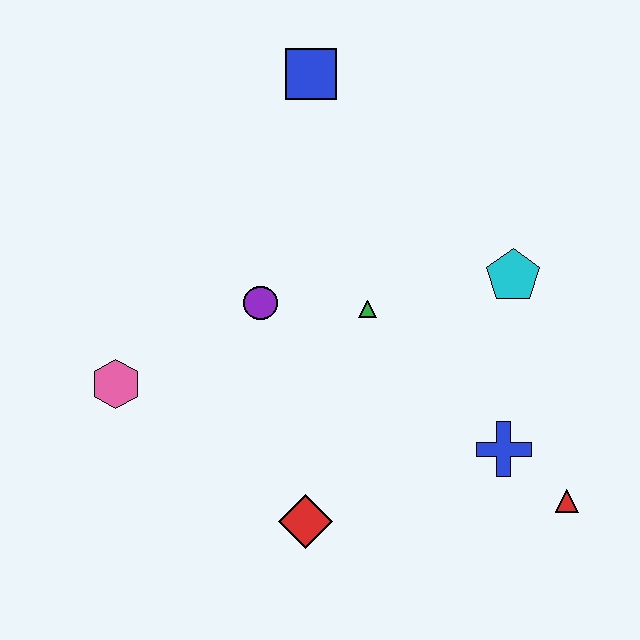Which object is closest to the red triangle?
The blue cross is closest to the red triangle.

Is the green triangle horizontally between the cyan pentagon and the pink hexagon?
Yes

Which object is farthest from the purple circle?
The red triangle is farthest from the purple circle.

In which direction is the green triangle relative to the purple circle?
The green triangle is to the right of the purple circle.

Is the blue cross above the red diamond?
Yes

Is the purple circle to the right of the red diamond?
No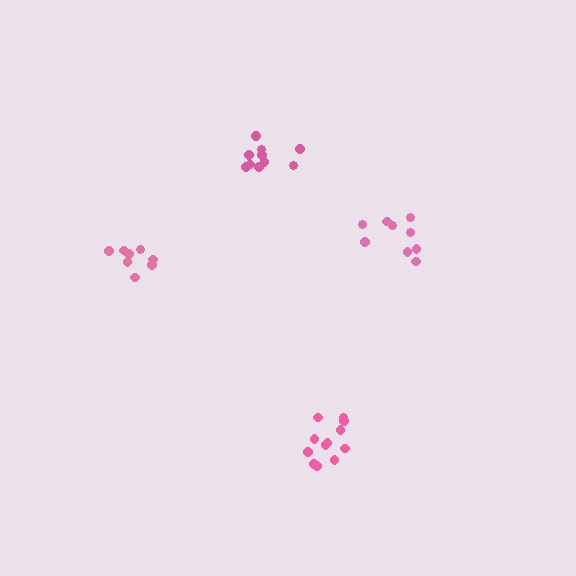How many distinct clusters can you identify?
There are 4 distinct clusters.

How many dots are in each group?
Group 1: 12 dots, Group 2: 9 dots, Group 3: 8 dots, Group 4: 11 dots (40 total).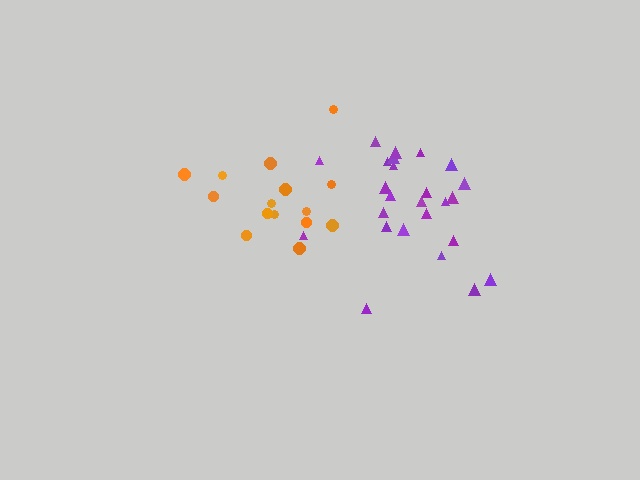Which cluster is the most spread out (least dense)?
Purple.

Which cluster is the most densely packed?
Orange.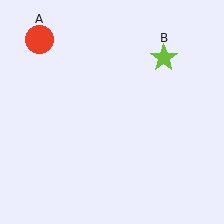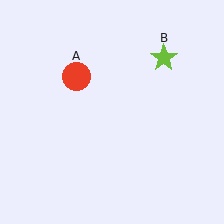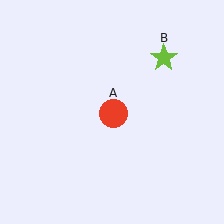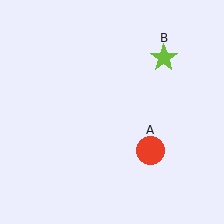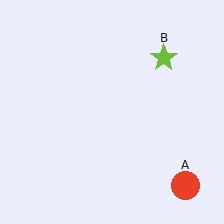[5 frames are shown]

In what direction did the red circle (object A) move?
The red circle (object A) moved down and to the right.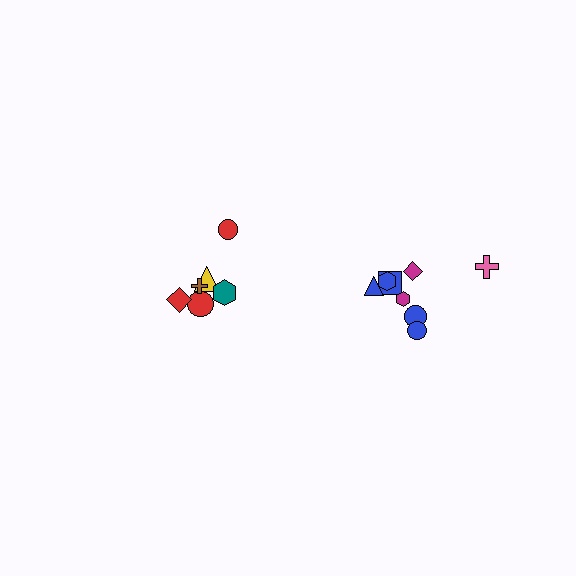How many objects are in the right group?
There are 8 objects.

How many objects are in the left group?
There are 6 objects.